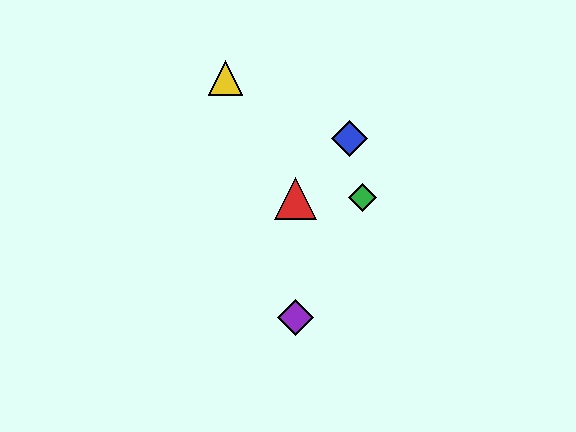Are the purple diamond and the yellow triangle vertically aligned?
No, the purple diamond is at x≈296 and the yellow triangle is at x≈226.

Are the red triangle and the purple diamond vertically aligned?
Yes, both are at x≈296.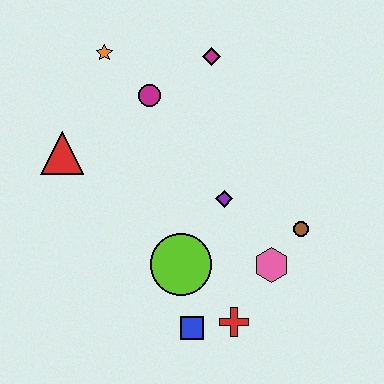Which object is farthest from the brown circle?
The orange star is farthest from the brown circle.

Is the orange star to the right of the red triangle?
Yes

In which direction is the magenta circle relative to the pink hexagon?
The magenta circle is above the pink hexagon.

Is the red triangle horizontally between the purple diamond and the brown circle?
No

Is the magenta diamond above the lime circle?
Yes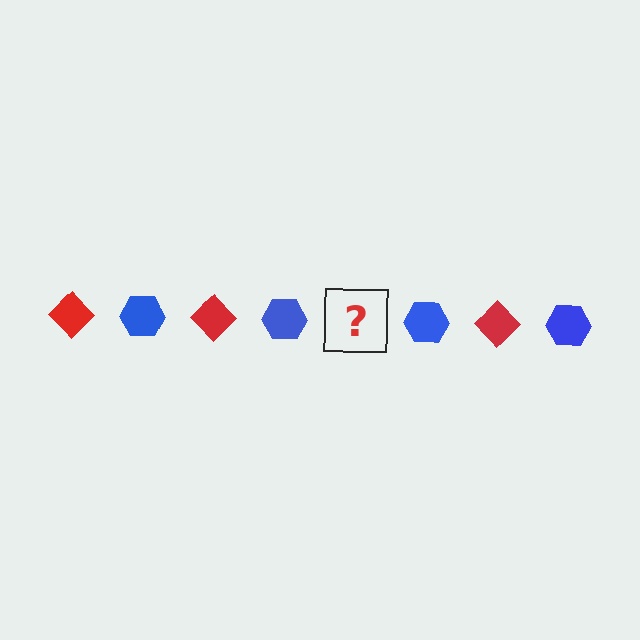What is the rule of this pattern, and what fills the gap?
The rule is that the pattern alternates between red diamond and blue hexagon. The gap should be filled with a red diamond.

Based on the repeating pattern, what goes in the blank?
The blank should be a red diamond.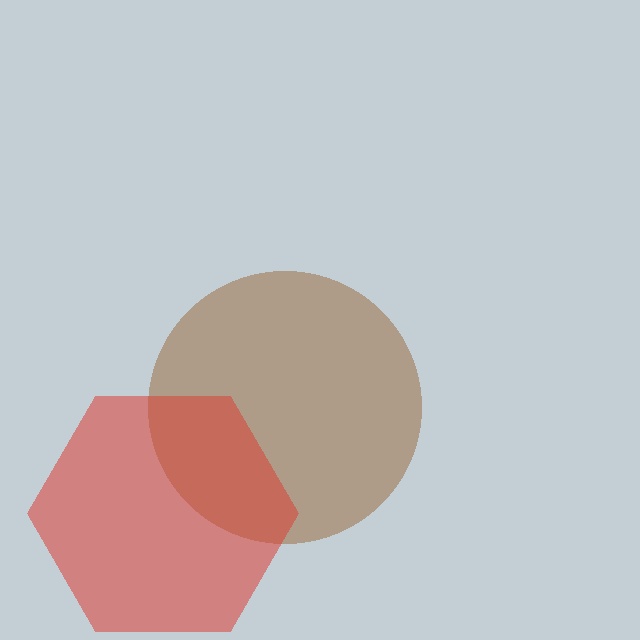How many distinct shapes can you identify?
There are 2 distinct shapes: a brown circle, a red hexagon.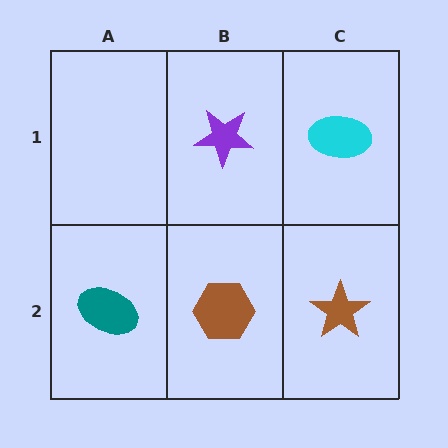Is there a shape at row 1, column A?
No, that cell is empty.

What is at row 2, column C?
A brown star.